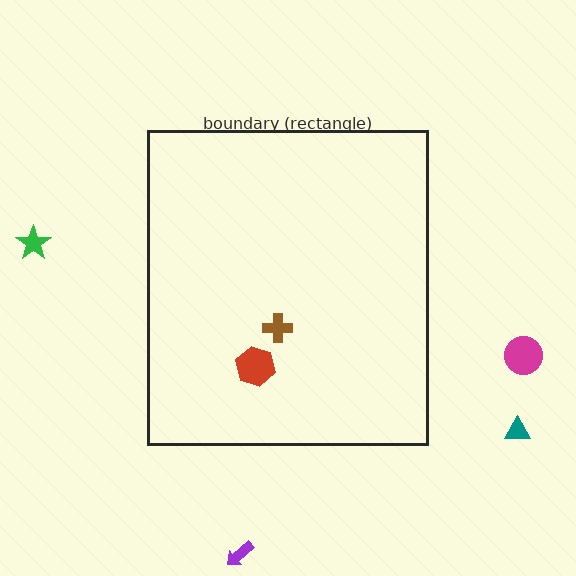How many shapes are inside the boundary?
2 inside, 4 outside.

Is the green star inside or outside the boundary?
Outside.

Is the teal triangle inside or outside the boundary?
Outside.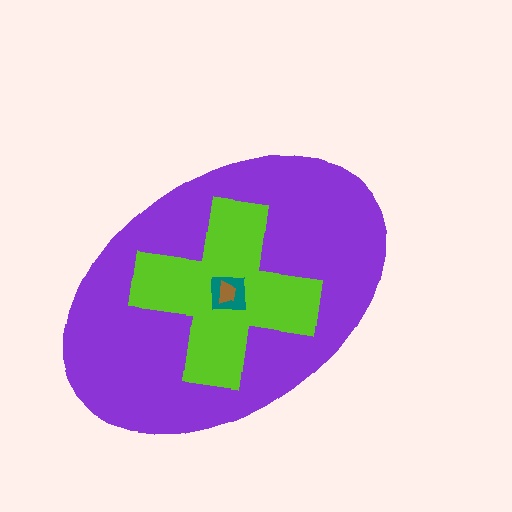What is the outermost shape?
The purple ellipse.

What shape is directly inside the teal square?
The brown trapezoid.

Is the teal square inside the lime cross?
Yes.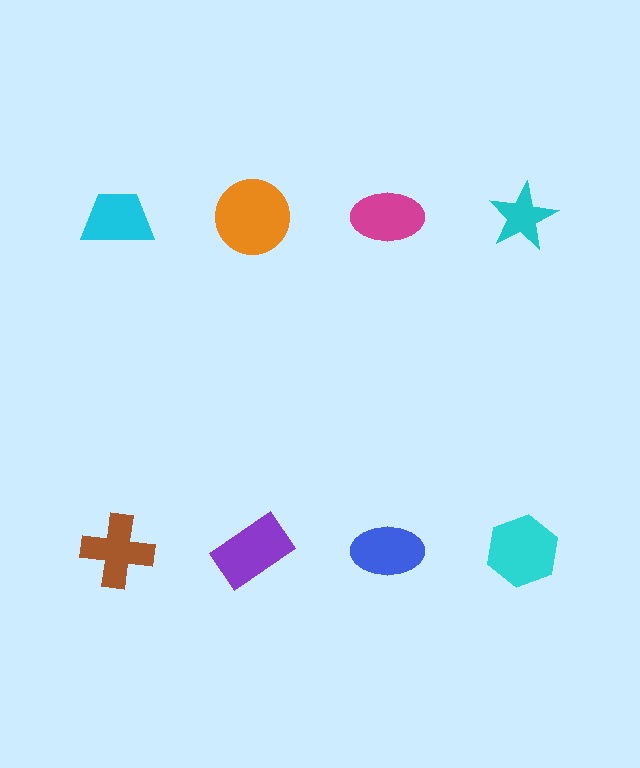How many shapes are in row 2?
4 shapes.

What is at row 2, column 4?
A cyan hexagon.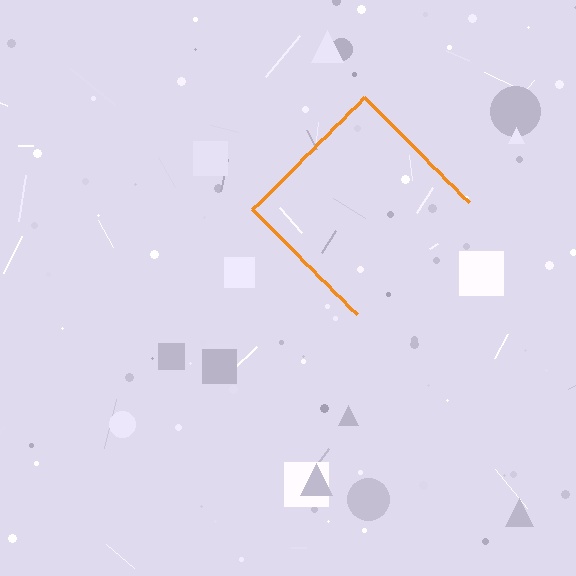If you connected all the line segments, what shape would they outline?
They would outline a diamond.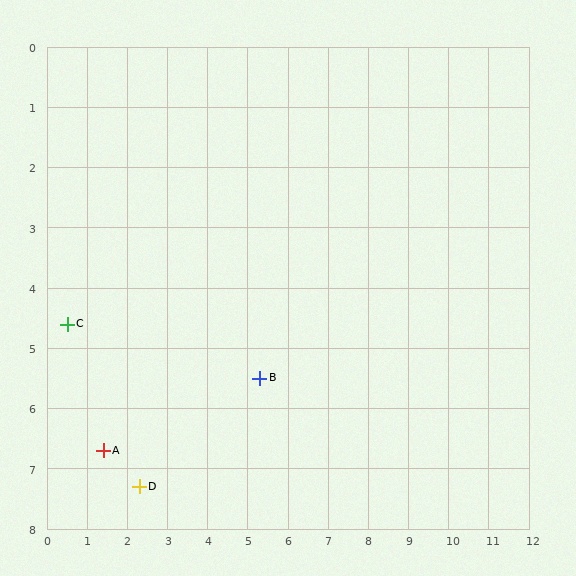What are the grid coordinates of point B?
Point B is at approximately (5.3, 5.5).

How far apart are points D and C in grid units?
Points D and C are about 3.2 grid units apart.